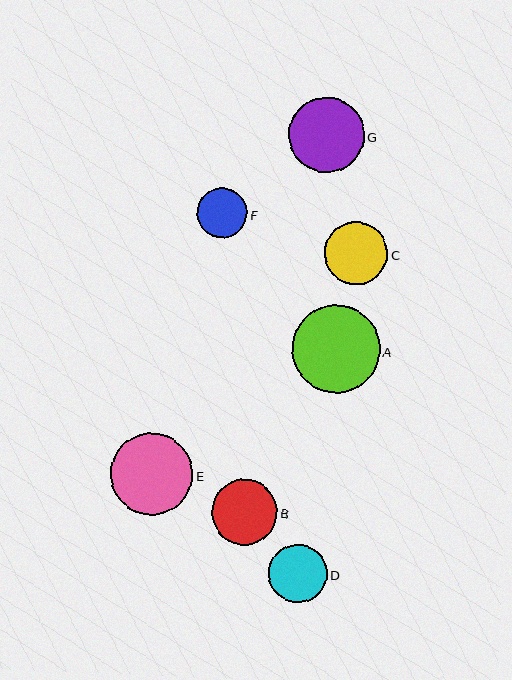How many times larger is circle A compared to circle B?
Circle A is approximately 1.3 times the size of circle B.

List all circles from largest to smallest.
From largest to smallest: A, E, G, B, C, D, F.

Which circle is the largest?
Circle A is the largest with a size of approximately 88 pixels.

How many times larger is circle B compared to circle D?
Circle B is approximately 1.1 times the size of circle D.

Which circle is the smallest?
Circle F is the smallest with a size of approximately 50 pixels.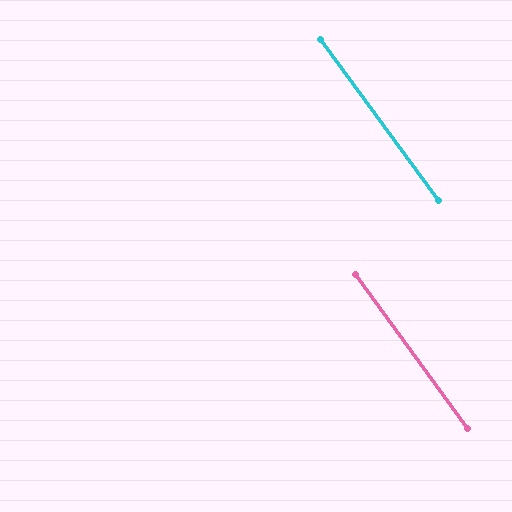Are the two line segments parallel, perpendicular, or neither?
Parallel — their directions differ by only 0.3°.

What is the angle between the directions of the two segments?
Approximately 0 degrees.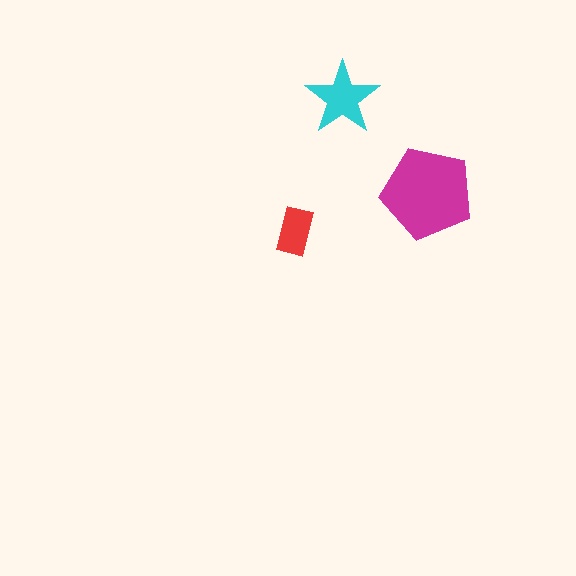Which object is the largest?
The magenta pentagon.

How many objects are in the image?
There are 3 objects in the image.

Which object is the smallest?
The red rectangle.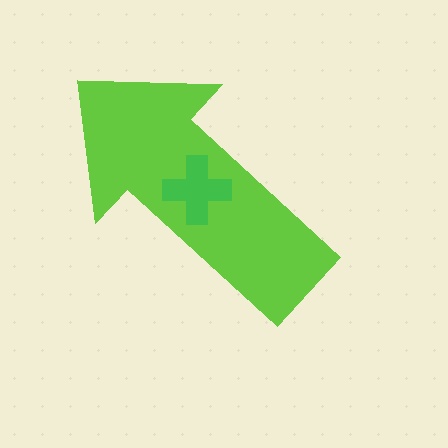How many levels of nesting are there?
2.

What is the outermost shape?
The lime arrow.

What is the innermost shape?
The green cross.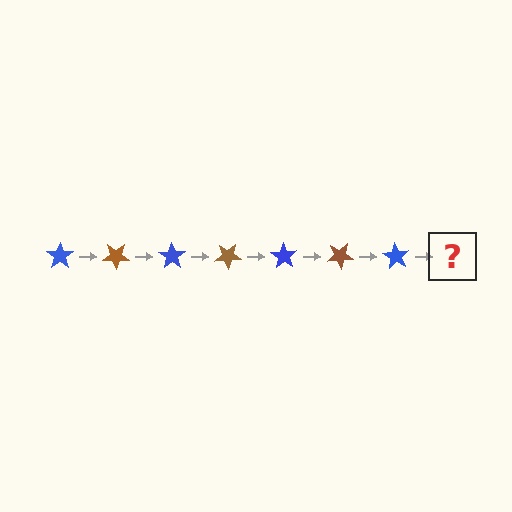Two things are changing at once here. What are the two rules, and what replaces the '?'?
The two rules are that it rotates 35 degrees each step and the color cycles through blue and brown. The '?' should be a brown star, rotated 245 degrees from the start.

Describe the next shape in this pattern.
It should be a brown star, rotated 245 degrees from the start.